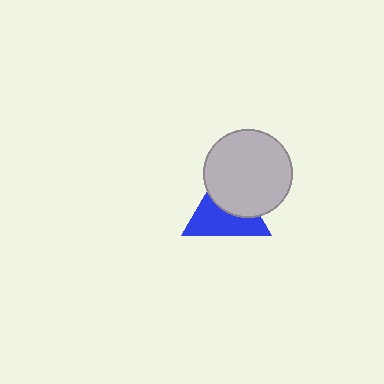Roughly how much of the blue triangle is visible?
About half of it is visible (roughly 54%).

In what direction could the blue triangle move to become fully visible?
The blue triangle could move toward the lower-left. That would shift it out from behind the light gray circle entirely.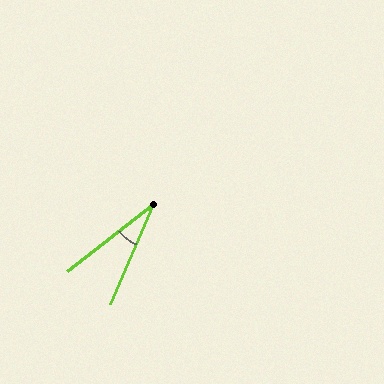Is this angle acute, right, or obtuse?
It is acute.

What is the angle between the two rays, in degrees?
Approximately 29 degrees.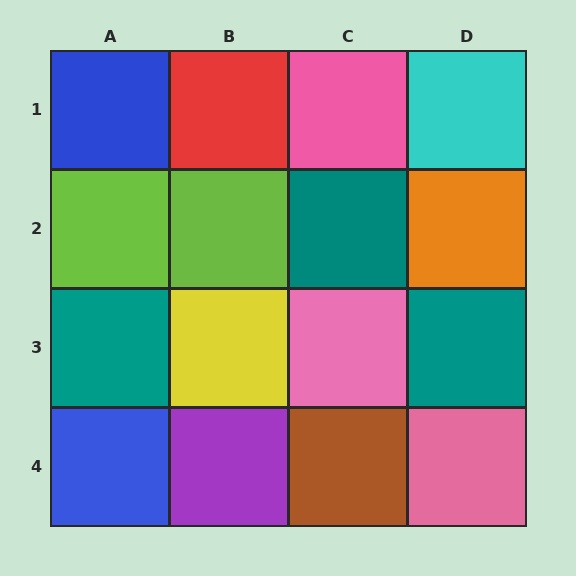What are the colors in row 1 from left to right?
Blue, red, pink, cyan.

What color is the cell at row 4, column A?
Blue.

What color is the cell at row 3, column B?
Yellow.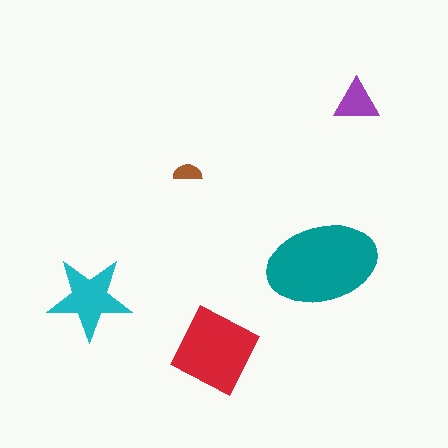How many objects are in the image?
There are 5 objects in the image.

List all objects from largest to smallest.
The teal ellipse, the red diamond, the cyan star, the purple triangle, the brown semicircle.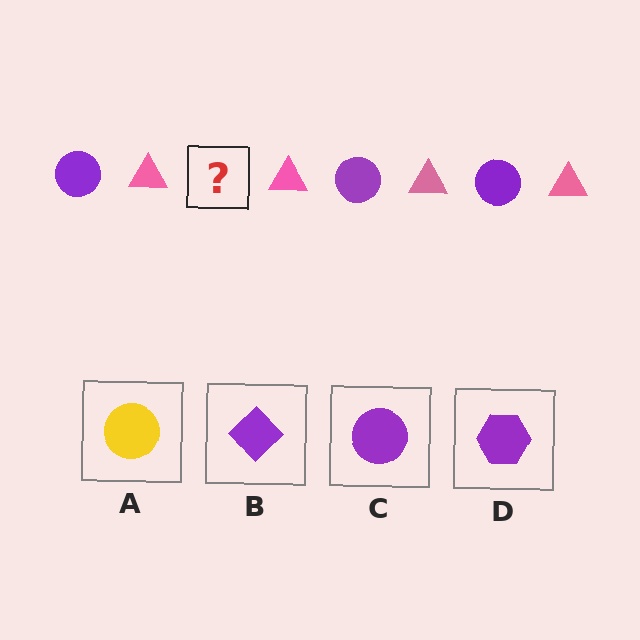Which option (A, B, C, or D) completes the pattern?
C.